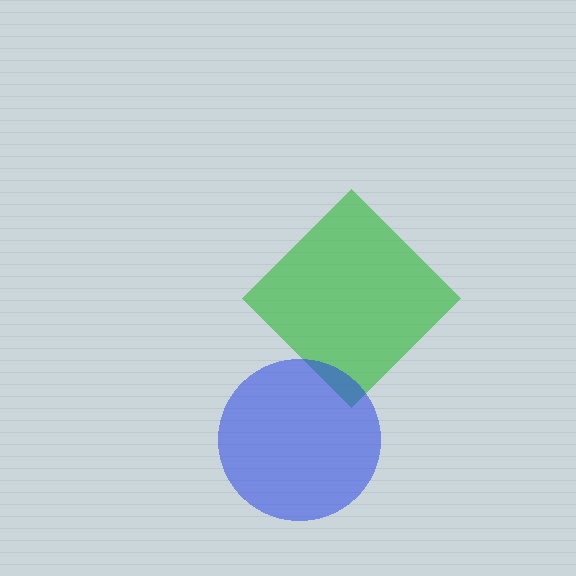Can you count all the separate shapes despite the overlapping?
Yes, there are 2 separate shapes.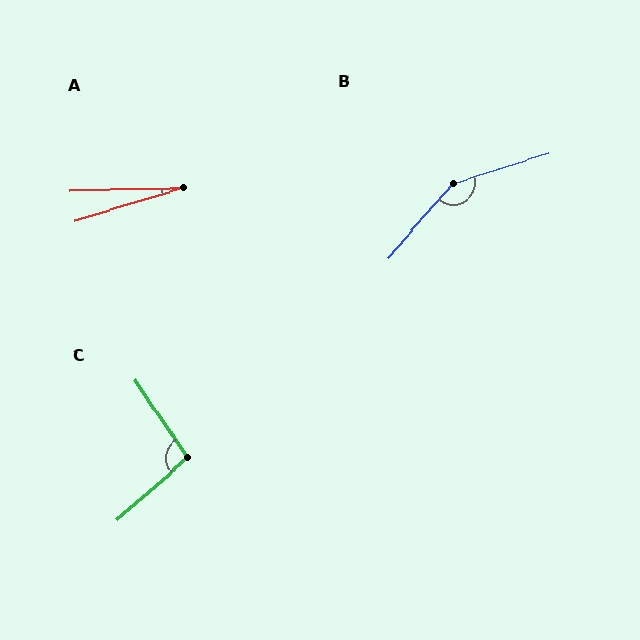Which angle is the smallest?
A, at approximately 16 degrees.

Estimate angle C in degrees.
Approximately 98 degrees.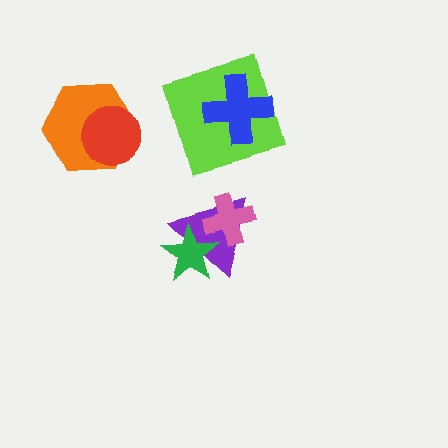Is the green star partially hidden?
No, no other shape covers it.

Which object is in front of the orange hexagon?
The red circle is in front of the orange hexagon.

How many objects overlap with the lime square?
1 object overlaps with the lime square.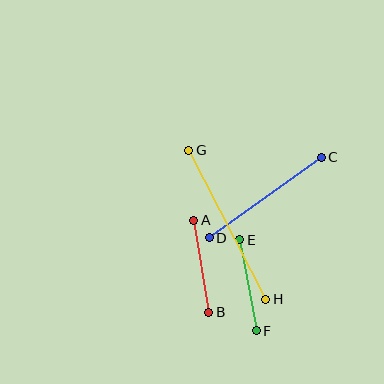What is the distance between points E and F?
The distance is approximately 92 pixels.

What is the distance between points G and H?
The distance is approximately 168 pixels.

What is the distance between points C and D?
The distance is approximately 138 pixels.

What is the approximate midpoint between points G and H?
The midpoint is at approximately (227, 225) pixels.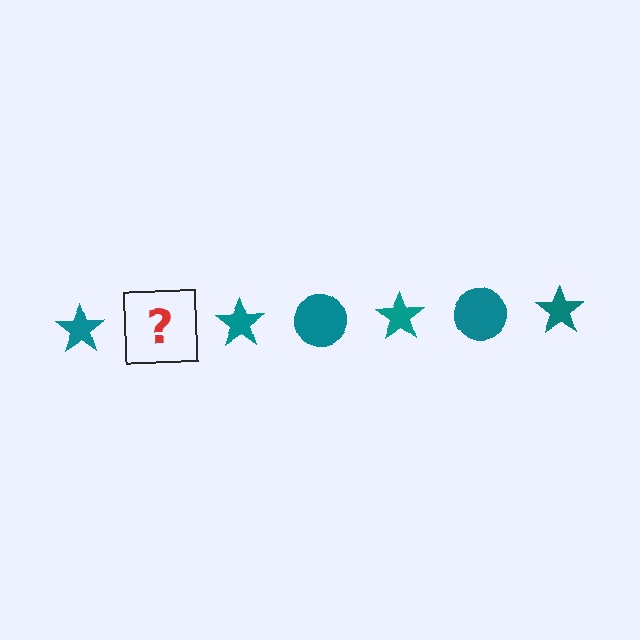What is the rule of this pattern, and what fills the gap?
The rule is that the pattern cycles through star, circle shapes in teal. The gap should be filled with a teal circle.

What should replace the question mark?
The question mark should be replaced with a teal circle.